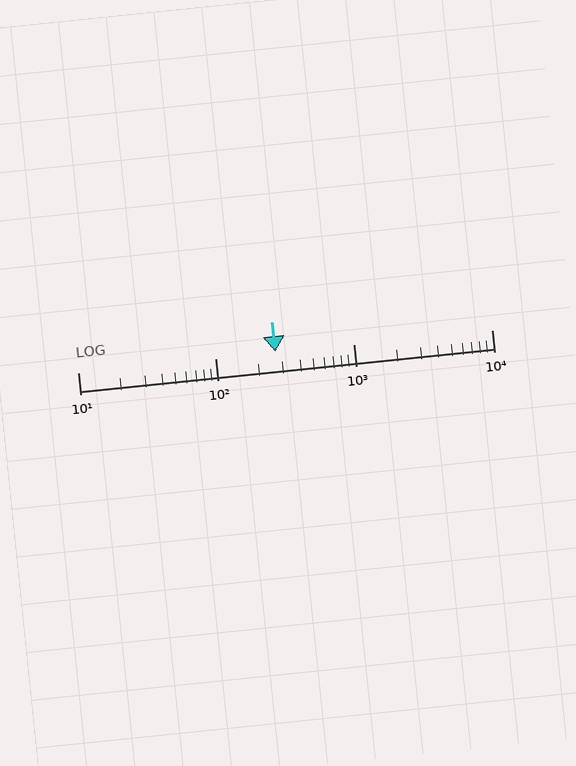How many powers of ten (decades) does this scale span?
The scale spans 3 decades, from 10 to 10000.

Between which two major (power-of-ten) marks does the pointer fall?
The pointer is between 100 and 1000.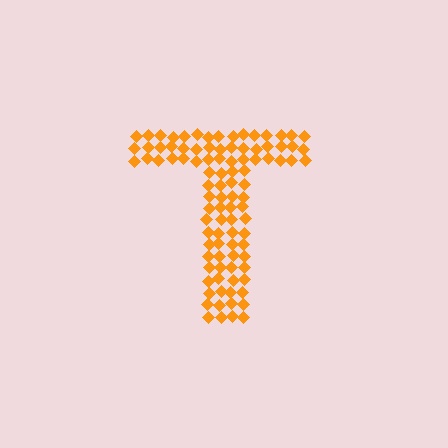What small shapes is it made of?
It is made of small diamonds.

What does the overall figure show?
The overall figure shows the letter T.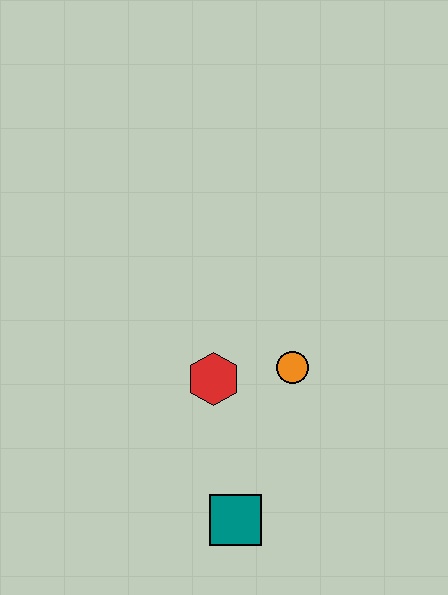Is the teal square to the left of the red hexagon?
No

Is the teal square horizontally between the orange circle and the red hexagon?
Yes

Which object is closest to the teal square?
The red hexagon is closest to the teal square.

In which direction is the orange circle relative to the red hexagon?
The orange circle is to the right of the red hexagon.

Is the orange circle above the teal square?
Yes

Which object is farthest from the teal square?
The orange circle is farthest from the teal square.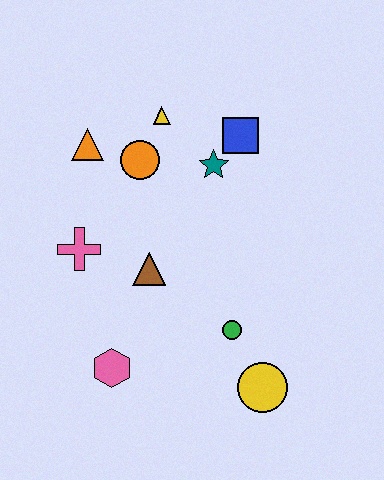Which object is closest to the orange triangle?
The orange circle is closest to the orange triangle.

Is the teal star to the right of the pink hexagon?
Yes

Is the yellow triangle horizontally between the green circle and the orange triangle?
Yes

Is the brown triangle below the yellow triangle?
Yes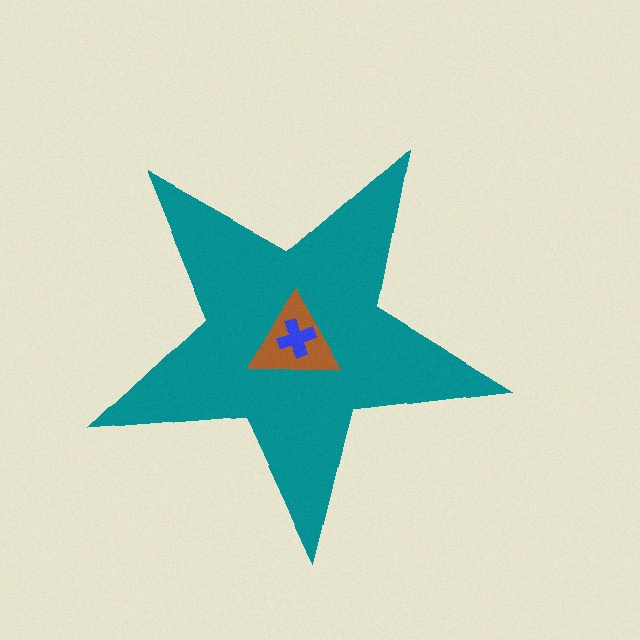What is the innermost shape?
The blue cross.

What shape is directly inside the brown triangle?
The blue cross.